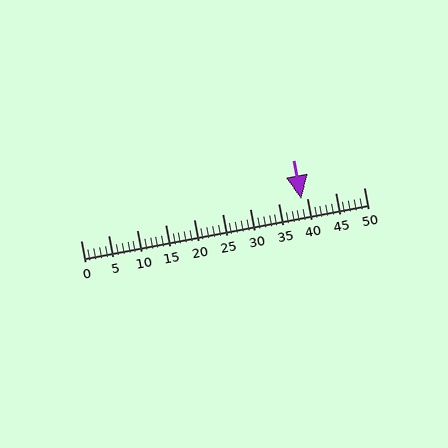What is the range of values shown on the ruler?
The ruler shows values from 0 to 50.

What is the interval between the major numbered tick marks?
The major tick marks are spaced 5 units apart.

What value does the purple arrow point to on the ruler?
The purple arrow points to approximately 39.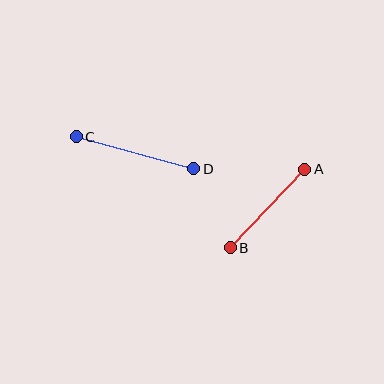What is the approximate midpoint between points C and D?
The midpoint is at approximately (135, 153) pixels.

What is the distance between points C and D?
The distance is approximately 122 pixels.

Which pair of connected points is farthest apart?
Points C and D are farthest apart.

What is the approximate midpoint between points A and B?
The midpoint is at approximately (268, 209) pixels.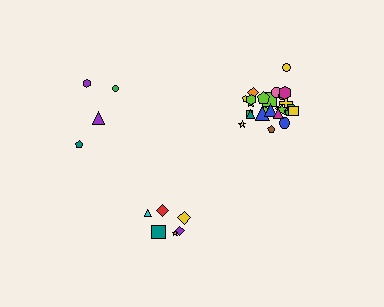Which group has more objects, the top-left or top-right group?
The top-right group.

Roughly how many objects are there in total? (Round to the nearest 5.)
Roughly 35 objects in total.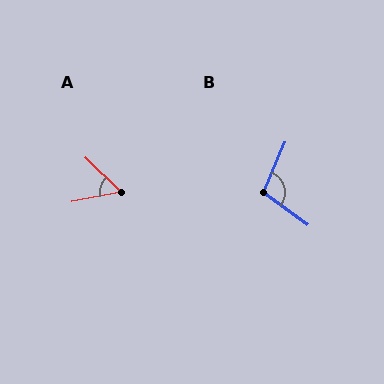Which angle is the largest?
B, at approximately 103 degrees.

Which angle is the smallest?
A, at approximately 55 degrees.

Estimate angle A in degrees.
Approximately 55 degrees.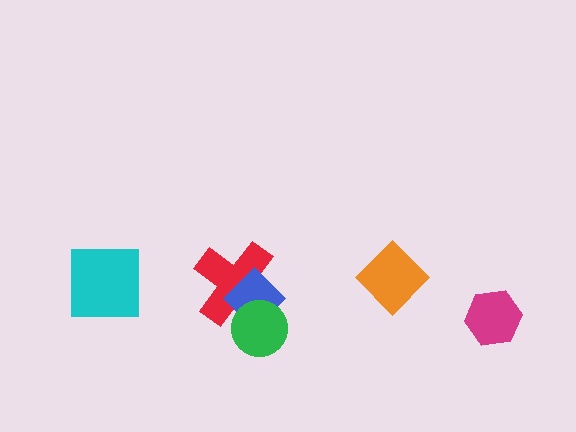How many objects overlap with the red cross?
2 objects overlap with the red cross.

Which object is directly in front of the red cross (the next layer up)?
The blue diamond is directly in front of the red cross.